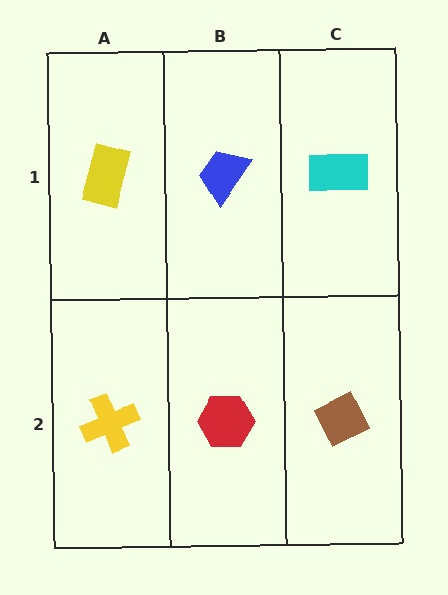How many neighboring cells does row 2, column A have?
2.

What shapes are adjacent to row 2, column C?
A cyan rectangle (row 1, column C), a red hexagon (row 2, column B).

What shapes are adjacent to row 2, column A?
A yellow rectangle (row 1, column A), a red hexagon (row 2, column B).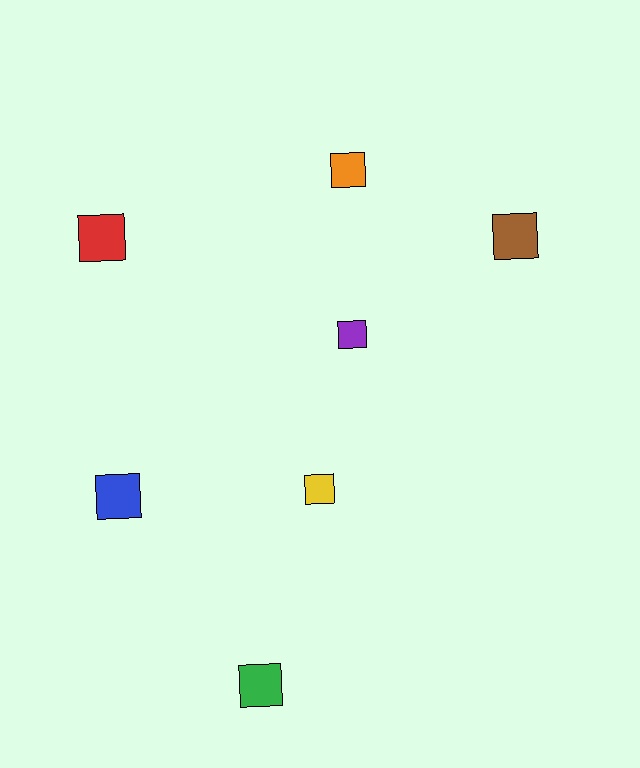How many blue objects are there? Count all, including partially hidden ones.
There is 1 blue object.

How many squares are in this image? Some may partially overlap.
There are 7 squares.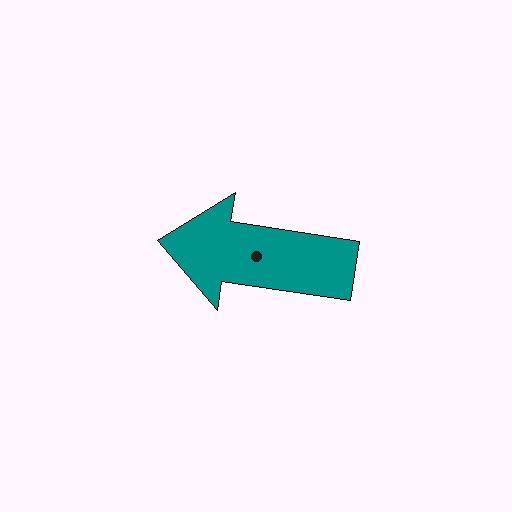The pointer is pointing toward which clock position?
Roughly 9 o'clock.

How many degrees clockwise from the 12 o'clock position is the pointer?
Approximately 279 degrees.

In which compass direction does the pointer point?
West.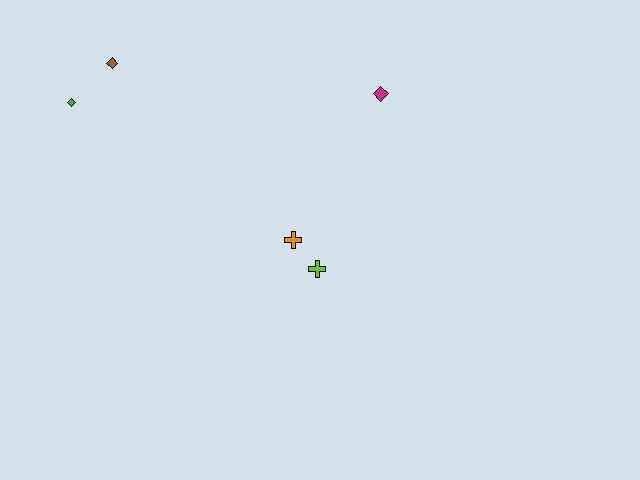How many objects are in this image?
There are 5 objects.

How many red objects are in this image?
There are no red objects.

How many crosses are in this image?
There are 2 crosses.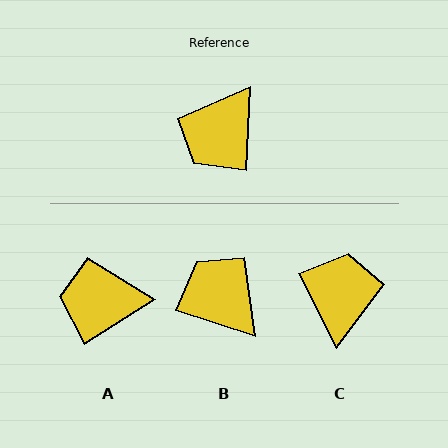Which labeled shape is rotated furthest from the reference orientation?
C, about 151 degrees away.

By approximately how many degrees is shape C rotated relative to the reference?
Approximately 151 degrees clockwise.